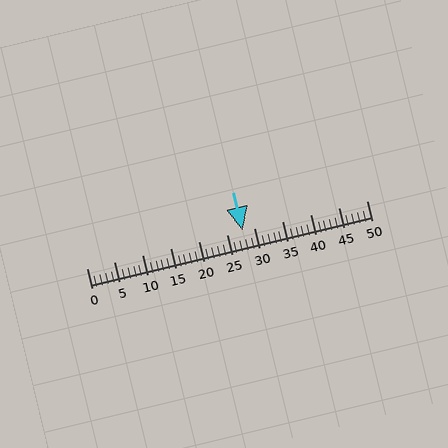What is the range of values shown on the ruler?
The ruler shows values from 0 to 50.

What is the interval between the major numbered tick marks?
The major tick marks are spaced 5 units apart.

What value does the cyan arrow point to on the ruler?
The cyan arrow points to approximately 28.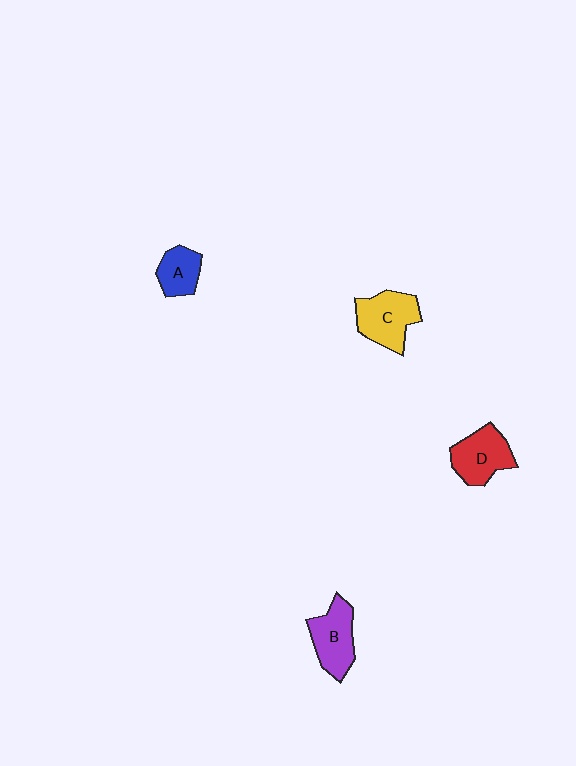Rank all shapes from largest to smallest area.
From largest to smallest: C (yellow), B (purple), D (red), A (blue).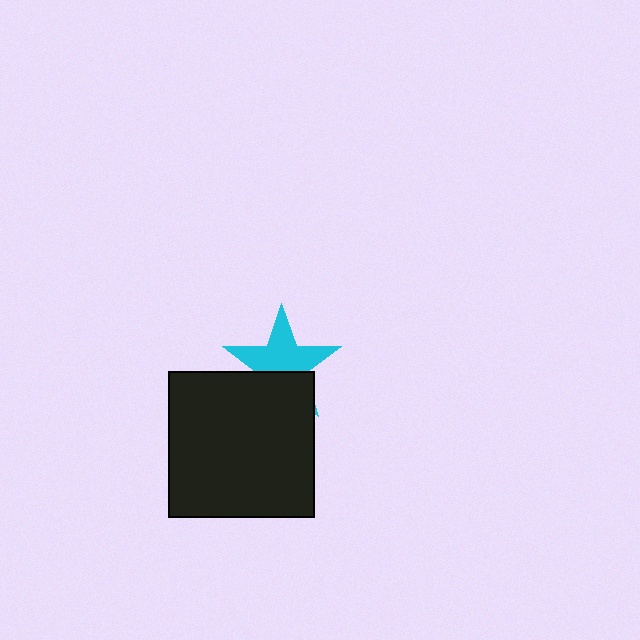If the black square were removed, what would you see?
You would see the complete cyan star.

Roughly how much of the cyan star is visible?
About half of it is visible (roughly 62%).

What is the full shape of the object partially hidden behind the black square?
The partially hidden object is a cyan star.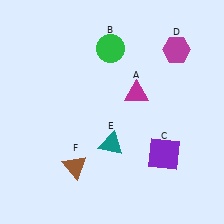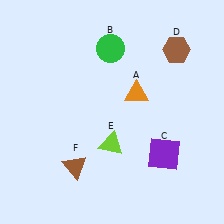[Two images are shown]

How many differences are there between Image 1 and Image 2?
There are 3 differences between the two images.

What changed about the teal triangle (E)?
In Image 1, E is teal. In Image 2, it changed to lime.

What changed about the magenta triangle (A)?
In Image 1, A is magenta. In Image 2, it changed to orange.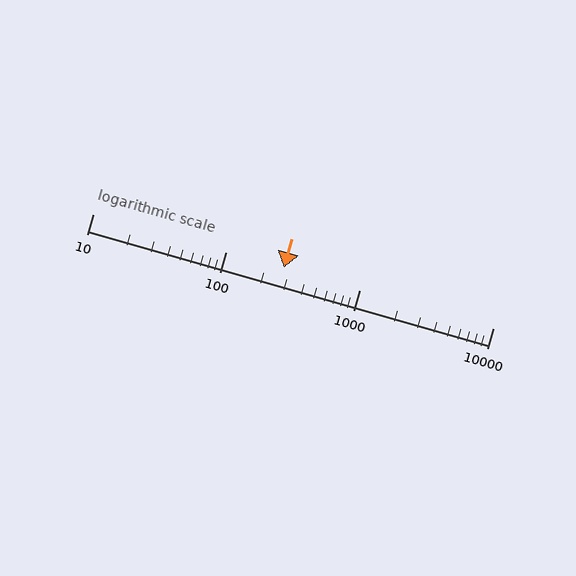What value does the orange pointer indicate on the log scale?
The pointer indicates approximately 270.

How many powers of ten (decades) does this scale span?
The scale spans 3 decades, from 10 to 10000.